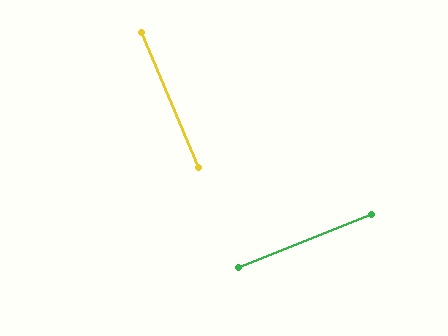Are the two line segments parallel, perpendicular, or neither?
Perpendicular — they meet at approximately 89°.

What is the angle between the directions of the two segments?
Approximately 89 degrees.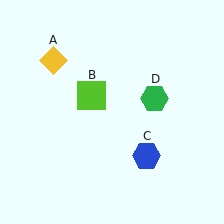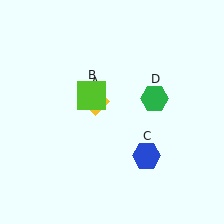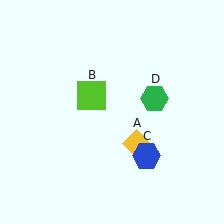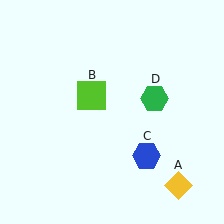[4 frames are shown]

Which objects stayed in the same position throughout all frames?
Lime square (object B) and blue hexagon (object C) and green hexagon (object D) remained stationary.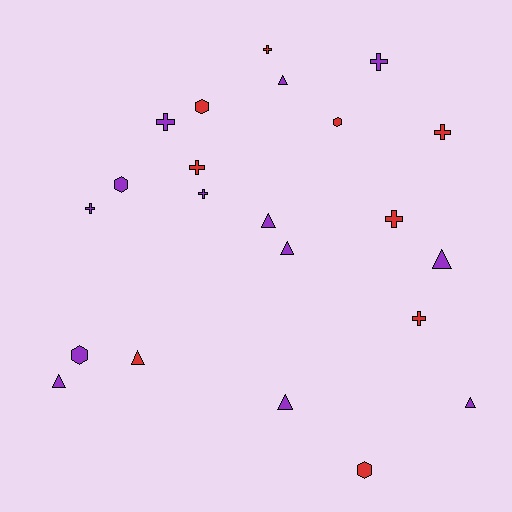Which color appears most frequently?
Purple, with 13 objects.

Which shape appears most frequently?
Cross, with 9 objects.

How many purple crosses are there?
There are 4 purple crosses.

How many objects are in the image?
There are 22 objects.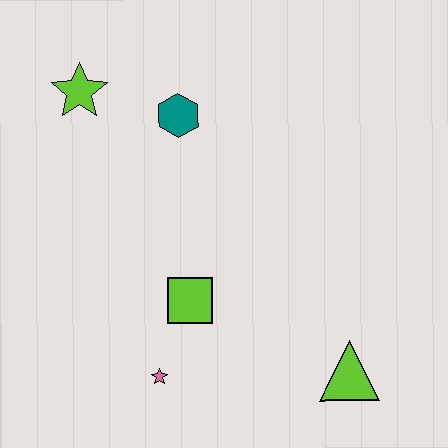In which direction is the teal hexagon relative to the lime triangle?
The teal hexagon is above the lime triangle.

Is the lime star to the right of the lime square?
No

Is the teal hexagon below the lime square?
No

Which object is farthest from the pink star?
The lime star is farthest from the pink star.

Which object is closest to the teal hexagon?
The lime star is closest to the teal hexagon.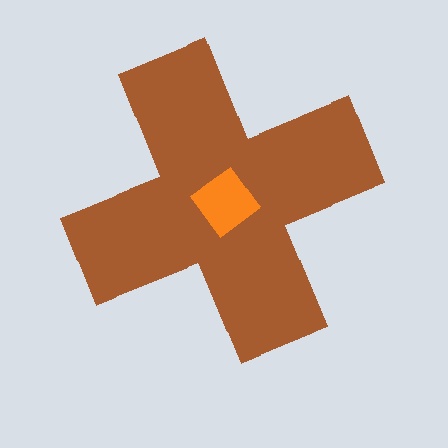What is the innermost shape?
The orange diamond.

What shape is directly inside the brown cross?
The orange diamond.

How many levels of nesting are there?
2.